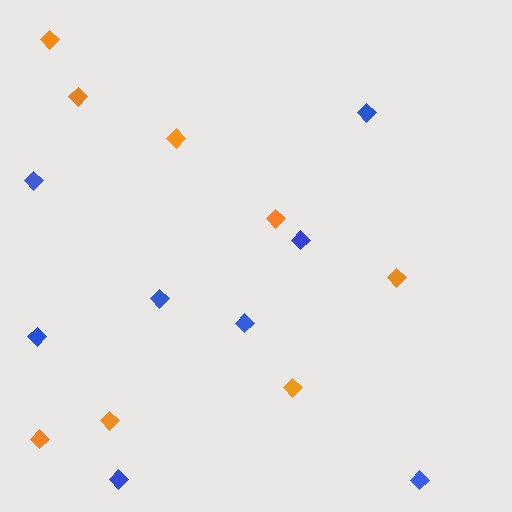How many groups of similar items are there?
There are 2 groups: one group of blue diamonds (8) and one group of orange diamonds (8).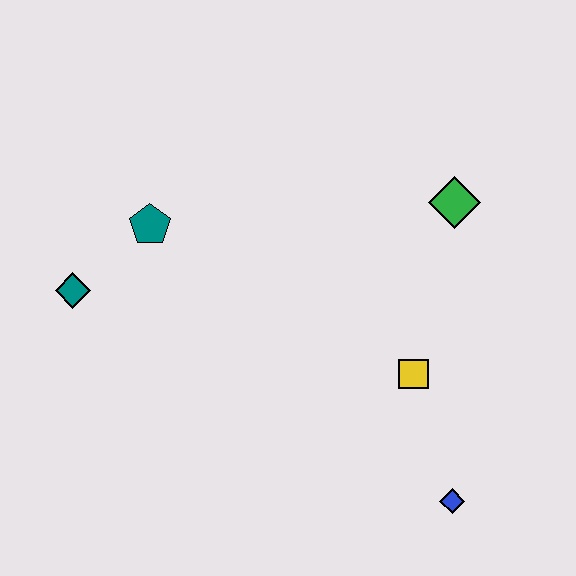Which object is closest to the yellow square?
The blue diamond is closest to the yellow square.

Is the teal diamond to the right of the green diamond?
No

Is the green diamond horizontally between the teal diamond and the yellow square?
No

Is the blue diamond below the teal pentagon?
Yes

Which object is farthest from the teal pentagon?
The blue diamond is farthest from the teal pentagon.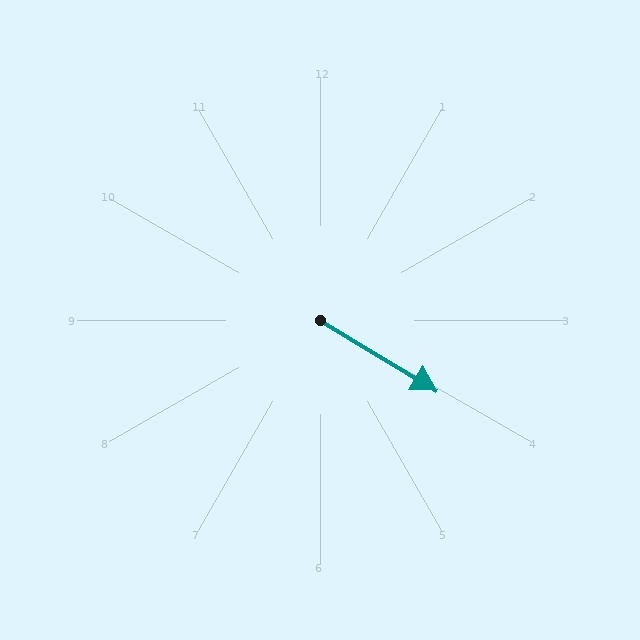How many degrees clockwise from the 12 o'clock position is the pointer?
Approximately 121 degrees.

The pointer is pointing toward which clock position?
Roughly 4 o'clock.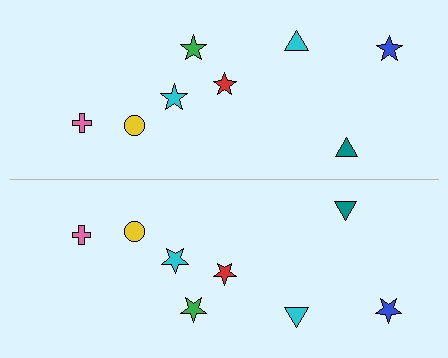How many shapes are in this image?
There are 16 shapes in this image.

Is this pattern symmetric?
Yes, this pattern has bilateral (reflection) symmetry.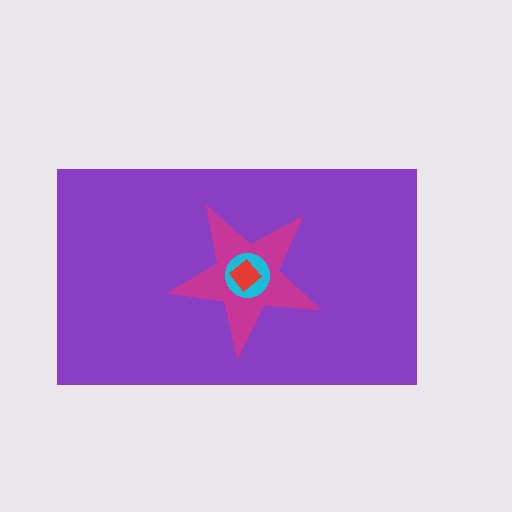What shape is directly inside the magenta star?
The cyan circle.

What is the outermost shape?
The purple rectangle.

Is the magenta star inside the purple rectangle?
Yes.